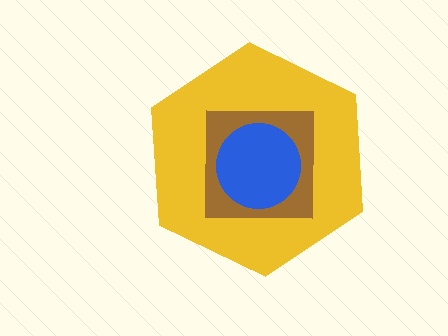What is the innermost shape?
The blue circle.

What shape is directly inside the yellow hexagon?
The brown square.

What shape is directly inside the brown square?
The blue circle.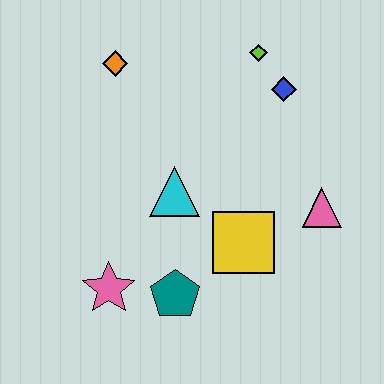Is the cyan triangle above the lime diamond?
No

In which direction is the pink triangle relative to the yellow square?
The pink triangle is to the right of the yellow square.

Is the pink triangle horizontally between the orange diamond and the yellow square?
No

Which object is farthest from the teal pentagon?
The lime diamond is farthest from the teal pentagon.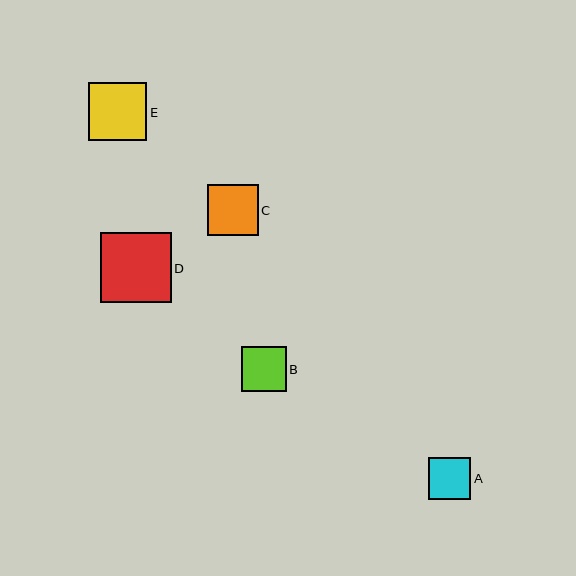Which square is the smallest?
Square A is the smallest with a size of approximately 42 pixels.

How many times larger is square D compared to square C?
Square D is approximately 1.4 times the size of square C.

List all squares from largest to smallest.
From largest to smallest: D, E, C, B, A.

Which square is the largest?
Square D is the largest with a size of approximately 70 pixels.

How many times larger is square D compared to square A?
Square D is approximately 1.7 times the size of square A.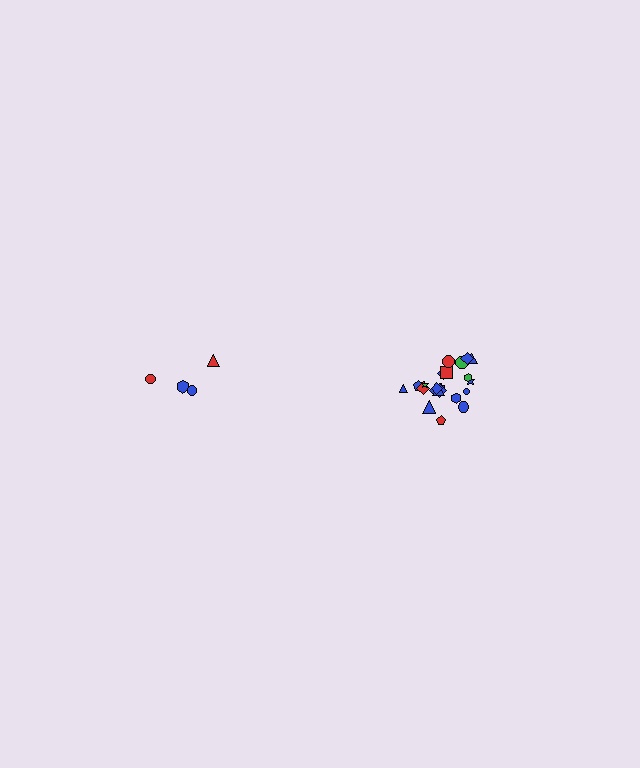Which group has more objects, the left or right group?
The right group.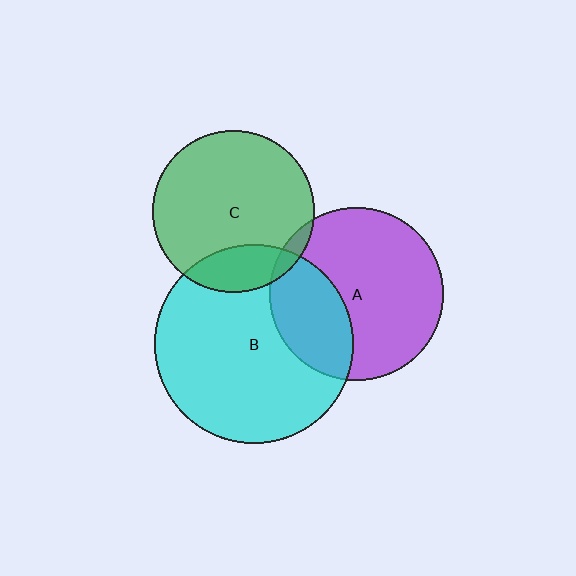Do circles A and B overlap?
Yes.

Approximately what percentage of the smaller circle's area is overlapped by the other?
Approximately 30%.